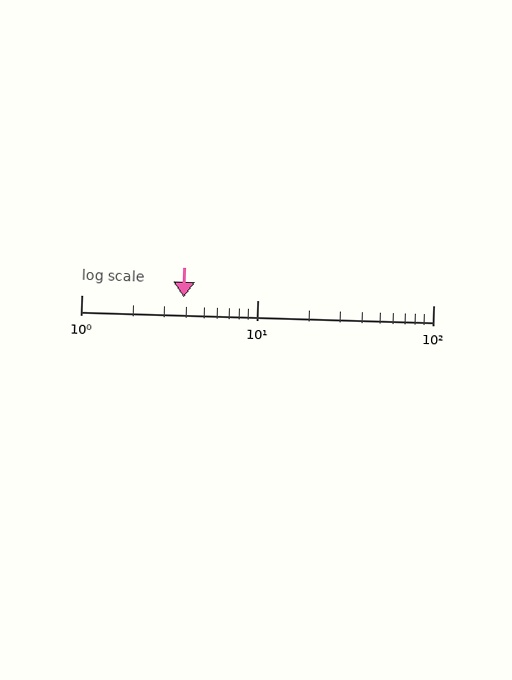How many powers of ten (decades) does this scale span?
The scale spans 2 decades, from 1 to 100.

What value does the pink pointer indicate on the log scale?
The pointer indicates approximately 3.8.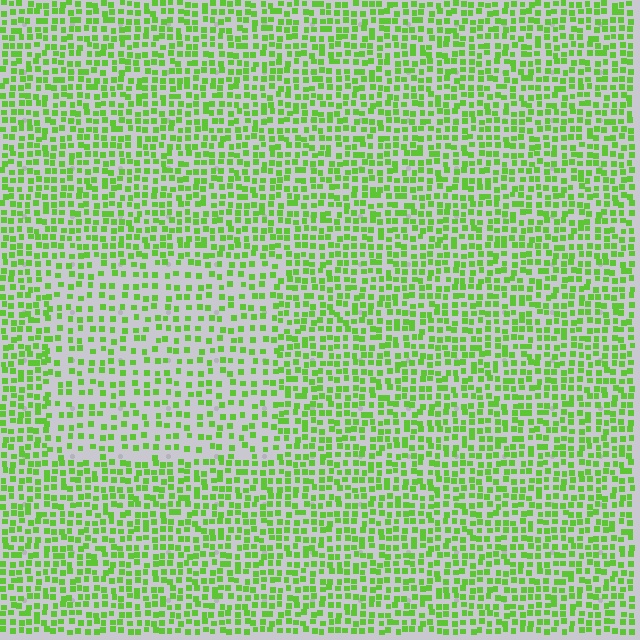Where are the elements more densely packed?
The elements are more densely packed outside the rectangle boundary.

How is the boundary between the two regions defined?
The boundary is defined by a change in element density (approximately 1.7x ratio). All elements are the same color, size, and shape.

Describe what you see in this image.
The image contains small lime elements arranged at two different densities. A rectangle-shaped region is visible where the elements are less densely packed than the surrounding area.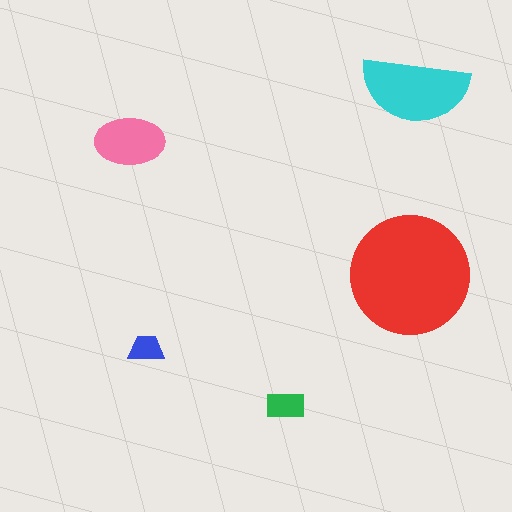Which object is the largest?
The red circle.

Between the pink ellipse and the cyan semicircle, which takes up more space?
The cyan semicircle.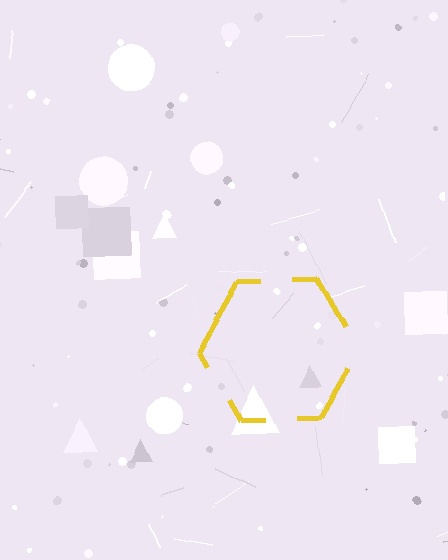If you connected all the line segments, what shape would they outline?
They would outline a hexagon.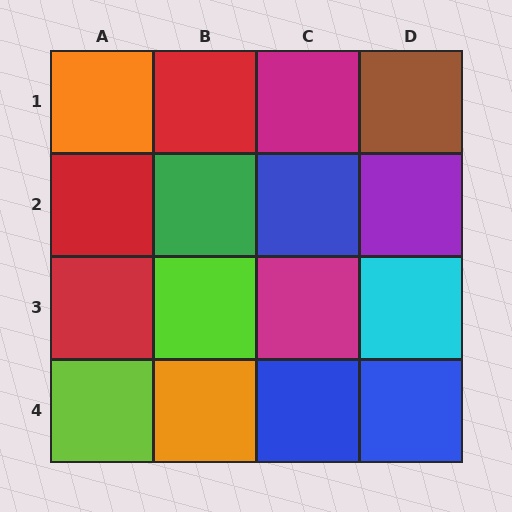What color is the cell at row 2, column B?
Green.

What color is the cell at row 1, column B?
Red.